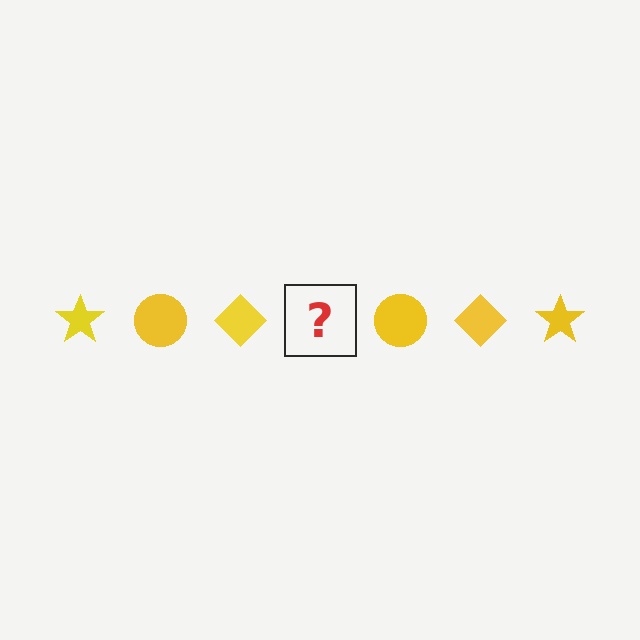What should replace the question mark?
The question mark should be replaced with a yellow star.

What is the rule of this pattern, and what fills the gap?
The rule is that the pattern cycles through star, circle, diamond shapes in yellow. The gap should be filled with a yellow star.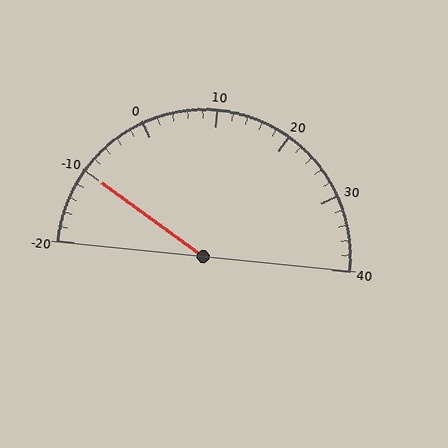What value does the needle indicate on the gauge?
The needle indicates approximately -10.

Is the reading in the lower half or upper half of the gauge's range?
The reading is in the lower half of the range (-20 to 40).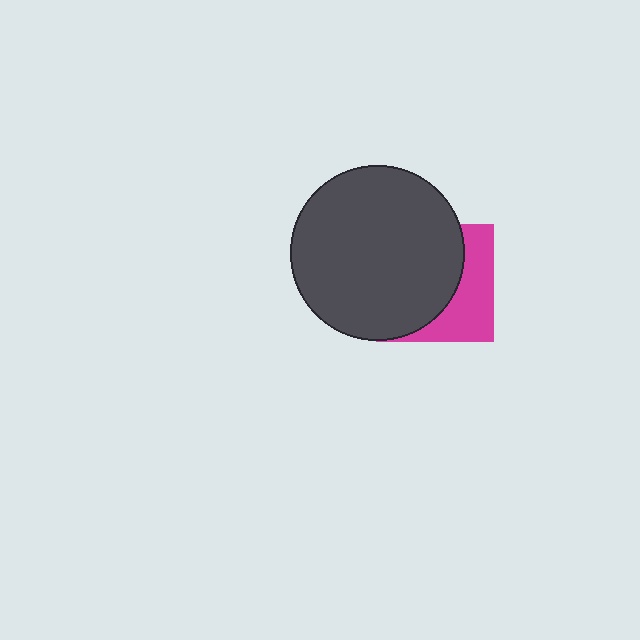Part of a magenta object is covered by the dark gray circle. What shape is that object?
It is a square.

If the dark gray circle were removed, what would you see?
You would see the complete magenta square.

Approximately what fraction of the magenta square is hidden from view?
Roughly 63% of the magenta square is hidden behind the dark gray circle.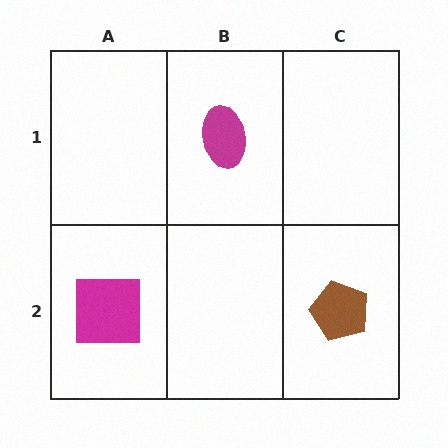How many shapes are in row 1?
1 shape.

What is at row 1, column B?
A magenta ellipse.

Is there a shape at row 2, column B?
No, that cell is empty.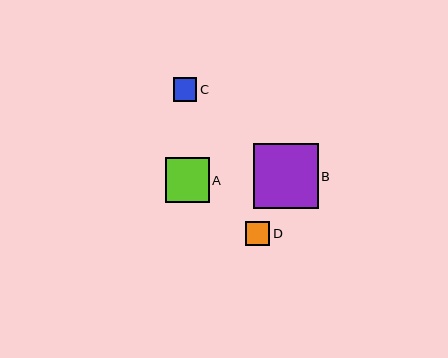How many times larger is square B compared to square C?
Square B is approximately 2.7 times the size of square C.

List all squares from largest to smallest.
From largest to smallest: B, A, D, C.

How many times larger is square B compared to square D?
Square B is approximately 2.7 times the size of square D.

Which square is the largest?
Square B is the largest with a size of approximately 65 pixels.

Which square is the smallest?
Square C is the smallest with a size of approximately 24 pixels.